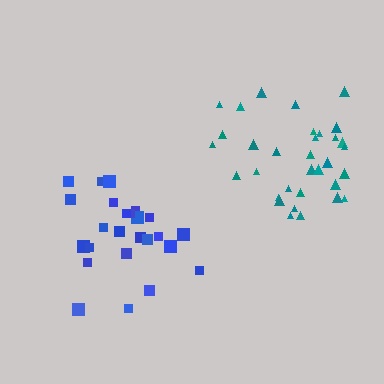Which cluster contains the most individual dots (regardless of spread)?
Teal (33).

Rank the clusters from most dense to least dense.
teal, blue.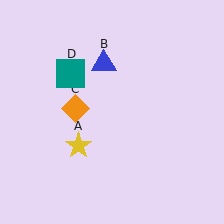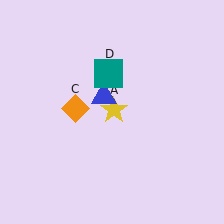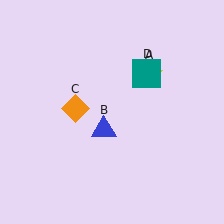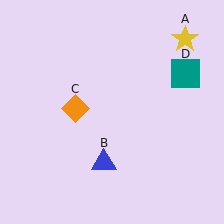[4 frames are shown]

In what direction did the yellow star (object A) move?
The yellow star (object A) moved up and to the right.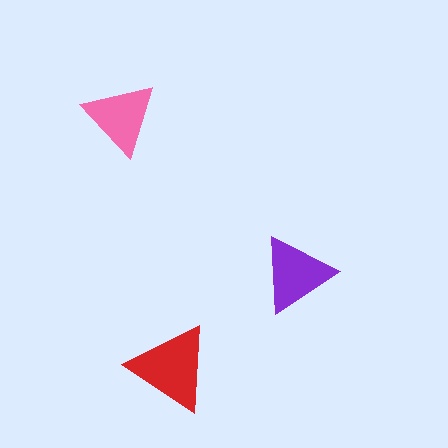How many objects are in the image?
There are 3 objects in the image.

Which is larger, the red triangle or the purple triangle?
The red one.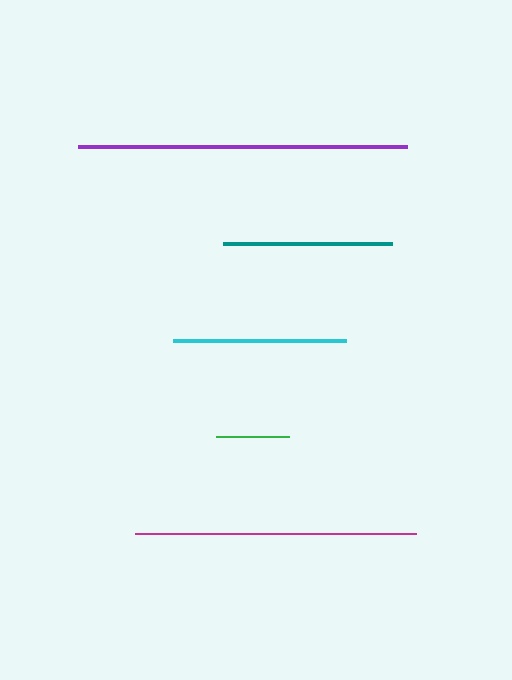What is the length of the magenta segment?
The magenta segment is approximately 280 pixels long.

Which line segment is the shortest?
The green line is the shortest at approximately 74 pixels.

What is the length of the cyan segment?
The cyan segment is approximately 173 pixels long.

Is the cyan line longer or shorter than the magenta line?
The magenta line is longer than the cyan line.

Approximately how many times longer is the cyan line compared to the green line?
The cyan line is approximately 2.3 times the length of the green line.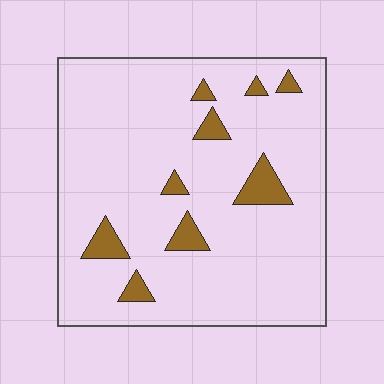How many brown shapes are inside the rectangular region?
9.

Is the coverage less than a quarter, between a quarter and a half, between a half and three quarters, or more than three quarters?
Less than a quarter.